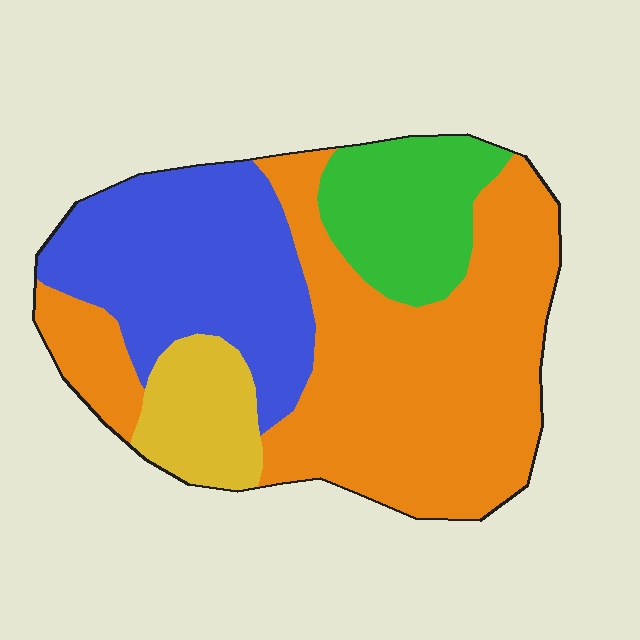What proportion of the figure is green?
Green takes up about one eighth (1/8) of the figure.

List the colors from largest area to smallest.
From largest to smallest: orange, blue, green, yellow.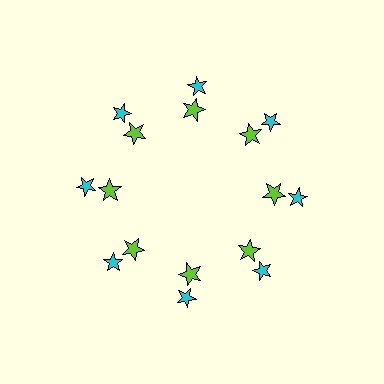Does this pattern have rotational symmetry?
Yes, this pattern has 8-fold rotational symmetry. It looks the same after rotating 45 degrees around the center.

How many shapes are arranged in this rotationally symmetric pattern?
There are 16 shapes, arranged in 8 groups of 2.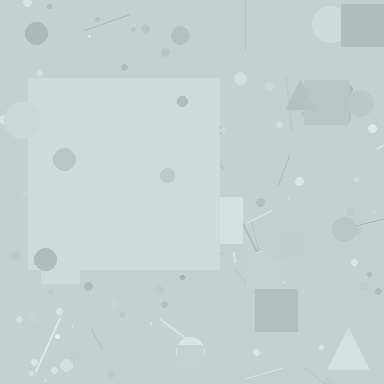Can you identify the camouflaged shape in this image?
The camouflaged shape is a square.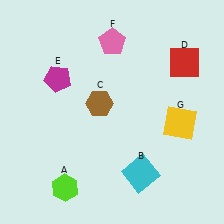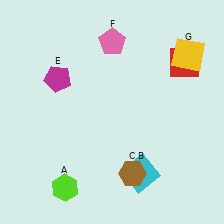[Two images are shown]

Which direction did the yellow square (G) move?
The yellow square (G) moved up.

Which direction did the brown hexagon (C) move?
The brown hexagon (C) moved down.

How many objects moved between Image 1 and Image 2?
2 objects moved between the two images.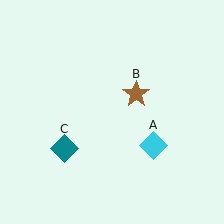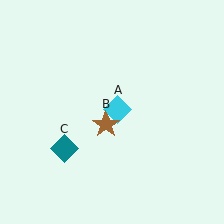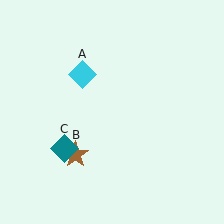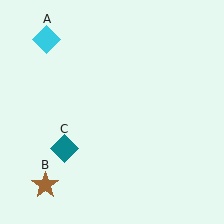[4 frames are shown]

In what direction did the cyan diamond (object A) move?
The cyan diamond (object A) moved up and to the left.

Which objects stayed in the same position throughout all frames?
Teal diamond (object C) remained stationary.